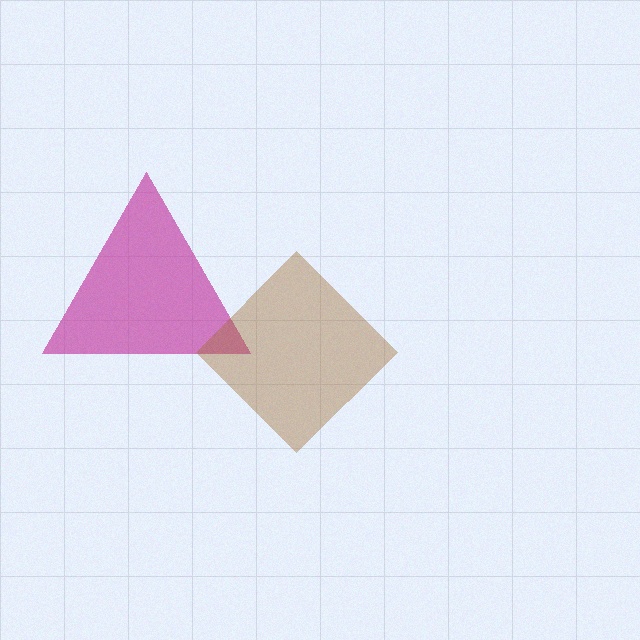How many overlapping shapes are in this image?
There are 2 overlapping shapes in the image.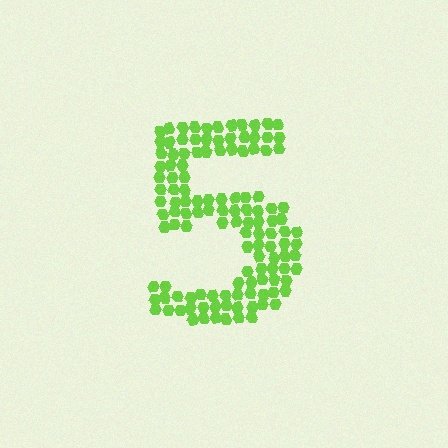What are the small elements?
The small elements are hexagons.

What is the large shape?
The large shape is the digit 5.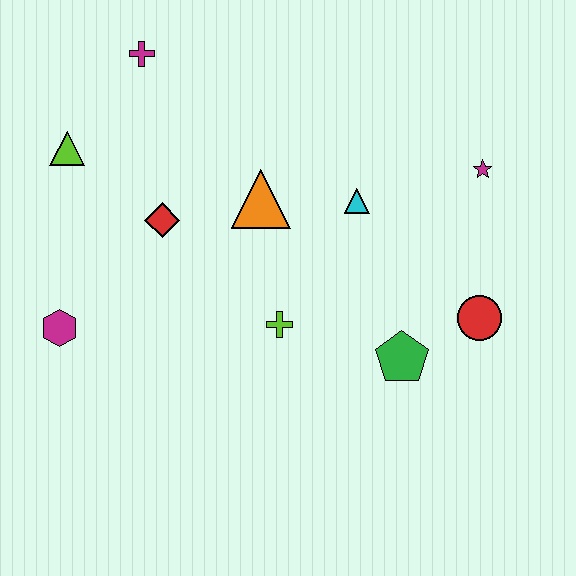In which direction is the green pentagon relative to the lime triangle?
The green pentagon is to the right of the lime triangle.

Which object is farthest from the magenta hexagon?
The magenta star is farthest from the magenta hexagon.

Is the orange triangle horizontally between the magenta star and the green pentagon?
No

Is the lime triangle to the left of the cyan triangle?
Yes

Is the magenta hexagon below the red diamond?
Yes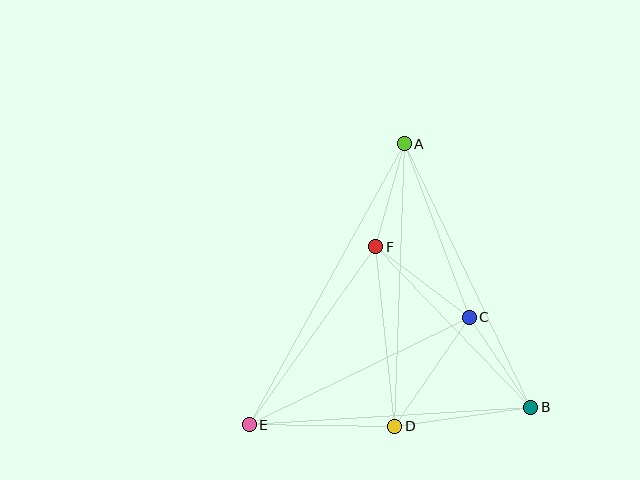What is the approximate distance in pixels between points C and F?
The distance between C and F is approximately 117 pixels.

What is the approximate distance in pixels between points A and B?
The distance between A and B is approximately 292 pixels.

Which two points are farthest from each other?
Points A and E are farthest from each other.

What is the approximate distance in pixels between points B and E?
The distance between B and E is approximately 282 pixels.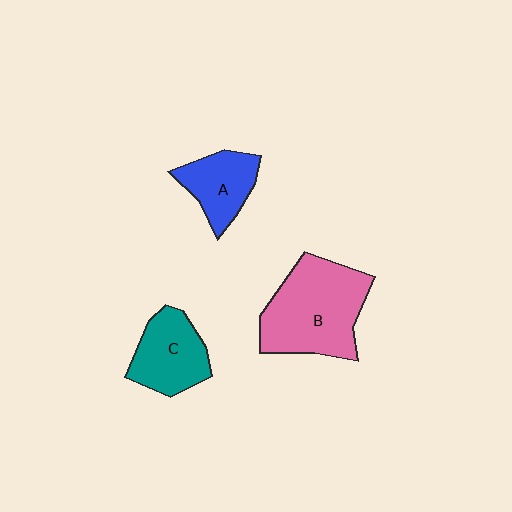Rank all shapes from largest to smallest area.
From largest to smallest: B (pink), C (teal), A (blue).